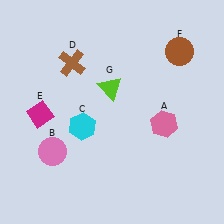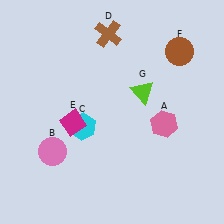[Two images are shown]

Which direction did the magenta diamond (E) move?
The magenta diamond (E) moved right.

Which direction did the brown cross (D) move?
The brown cross (D) moved right.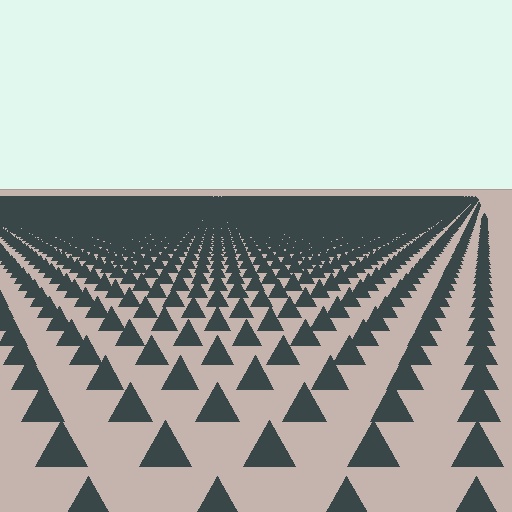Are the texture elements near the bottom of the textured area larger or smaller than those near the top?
Larger. Near the bottom, elements are closer to the viewer and appear at a bigger on-screen size.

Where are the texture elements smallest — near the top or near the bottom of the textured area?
Near the top.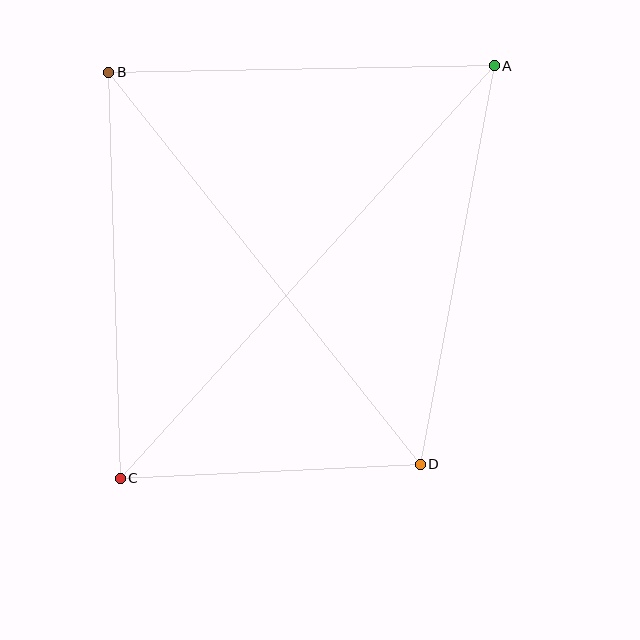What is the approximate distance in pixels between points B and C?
The distance between B and C is approximately 406 pixels.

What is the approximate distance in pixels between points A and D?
The distance between A and D is approximately 405 pixels.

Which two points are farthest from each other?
Points A and C are farthest from each other.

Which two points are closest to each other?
Points C and D are closest to each other.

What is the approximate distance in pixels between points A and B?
The distance between A and B is approximately 386 pixels.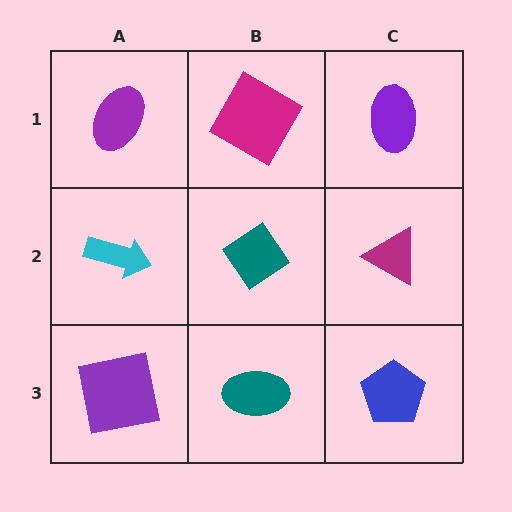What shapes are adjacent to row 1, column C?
A magenta triangle (row 2, column C), a magenta diamond (row 1, column B).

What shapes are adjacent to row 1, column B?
A teal diamond (row 2, column B), a purple ellipse (row 1, column A), a purple ellipse (row 1, column C).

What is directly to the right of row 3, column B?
A blue pentagon.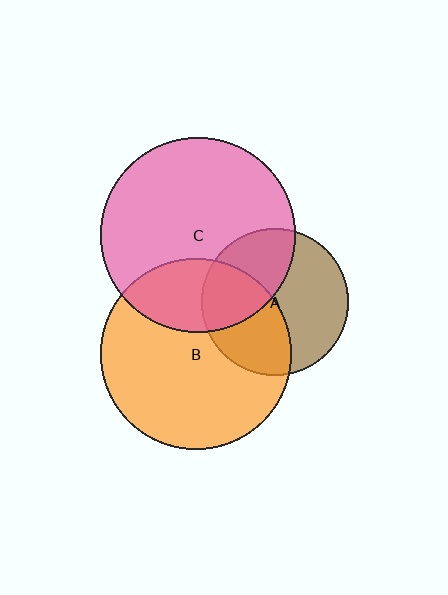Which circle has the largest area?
Circle C (pink).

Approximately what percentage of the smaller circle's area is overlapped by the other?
Approximately 45%.